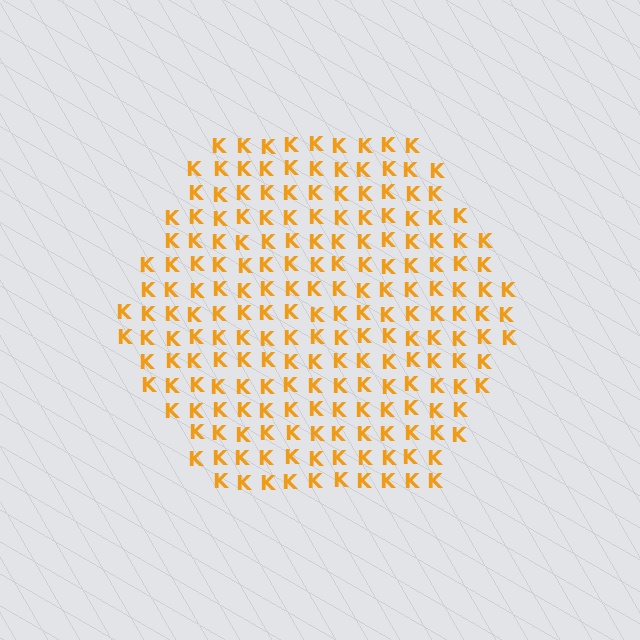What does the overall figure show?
The overall figure shows a hexagon.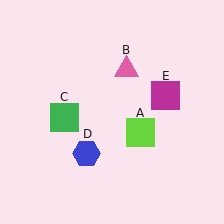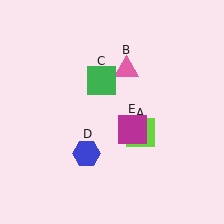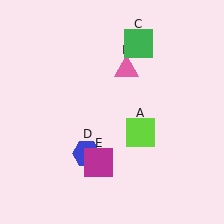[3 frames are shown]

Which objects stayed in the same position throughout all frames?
Lime square (object A) and pink triangle (object B) and blue hexagon (object D) remained stationary.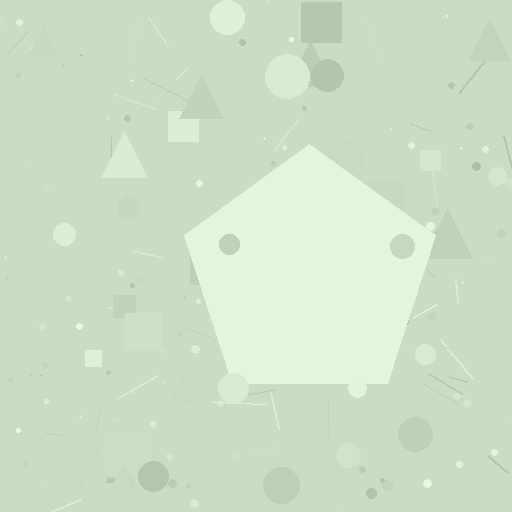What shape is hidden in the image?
A pentagon is hidden in the image.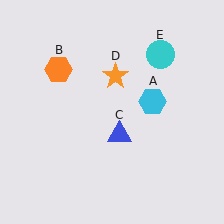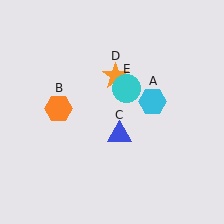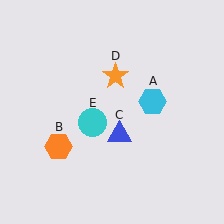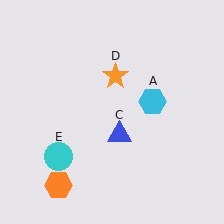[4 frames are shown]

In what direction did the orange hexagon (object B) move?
The orange hexagon (object B) moved down.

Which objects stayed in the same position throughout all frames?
Cyan hexagon (object A) and blue triangle (object C) and orange star (object D) remained stationary.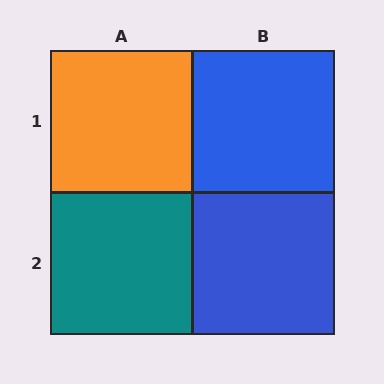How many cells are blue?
2 cells are blue.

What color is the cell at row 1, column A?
Orange.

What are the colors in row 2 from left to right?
Teal, blue.